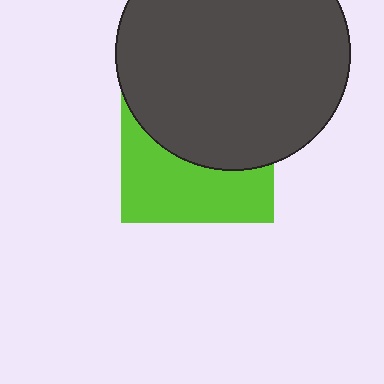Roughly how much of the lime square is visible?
About half of it is visible (roughly 45%).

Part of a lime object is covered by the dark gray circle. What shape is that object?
It is a square.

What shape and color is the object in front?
The object in front is a dark gray circle.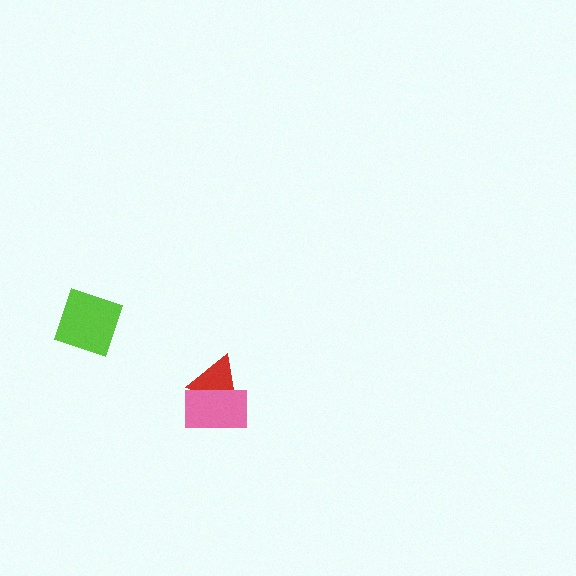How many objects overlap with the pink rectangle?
1 object overlaps with the pink rectangle.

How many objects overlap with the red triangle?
1 object overlaps with the red triangle.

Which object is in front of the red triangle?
The pink rectangle is in front of the red triangle.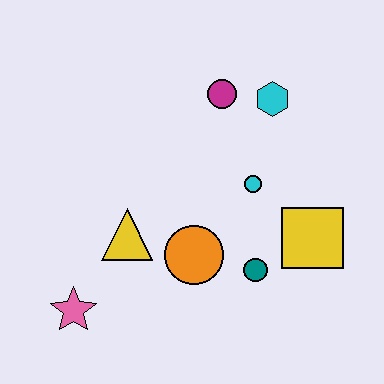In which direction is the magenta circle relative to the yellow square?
The magenta circle is above the yellow square.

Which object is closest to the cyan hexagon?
The magenta circle is closest to the cyan hexagon.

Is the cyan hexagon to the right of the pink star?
Yes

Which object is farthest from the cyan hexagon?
The pink star is farthest from the cyan hexagon.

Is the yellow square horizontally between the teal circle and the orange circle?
No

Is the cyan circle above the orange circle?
Yes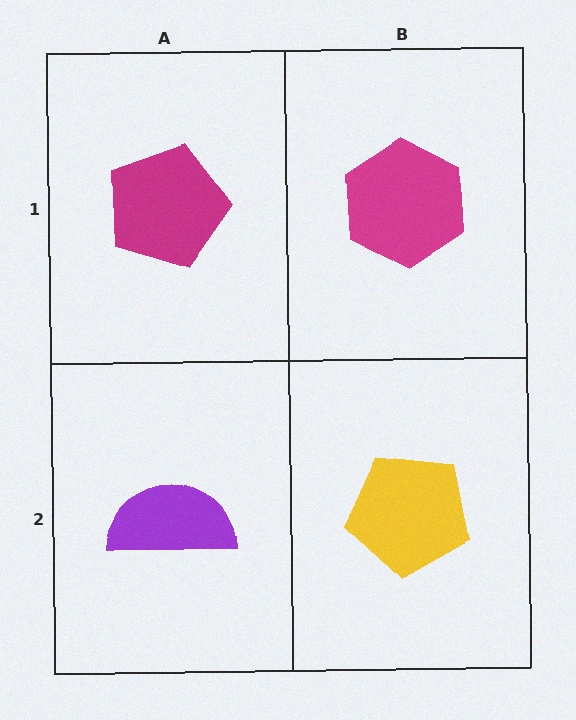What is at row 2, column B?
A yellow pentagon.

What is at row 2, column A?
A purple semicircle.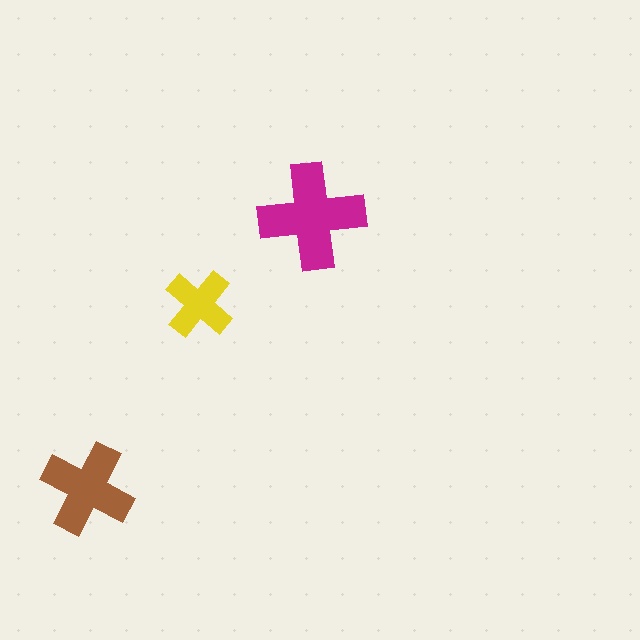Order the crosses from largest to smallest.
the magenta one, the brown one, the yellow one.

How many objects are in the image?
There are 3 objects in the image.